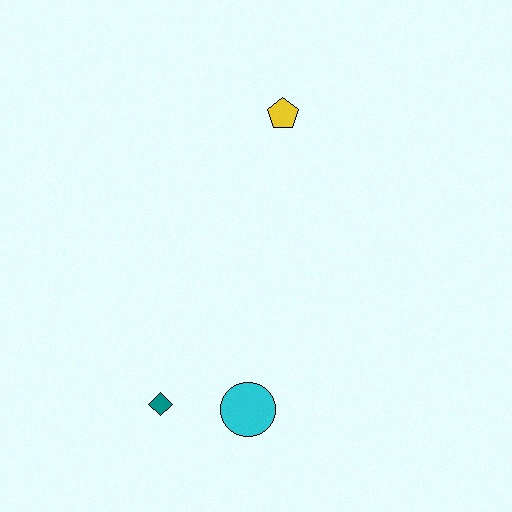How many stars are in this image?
There are no stars.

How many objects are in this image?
There are 3 objects.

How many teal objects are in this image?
There is 1 teal object.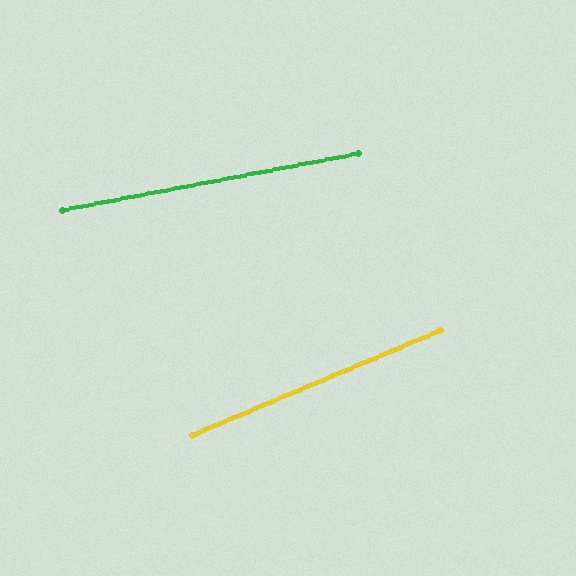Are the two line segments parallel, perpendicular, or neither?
Neither parallel nor perpendicular — they differ by about 12°.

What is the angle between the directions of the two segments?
Approximately 12 degrees.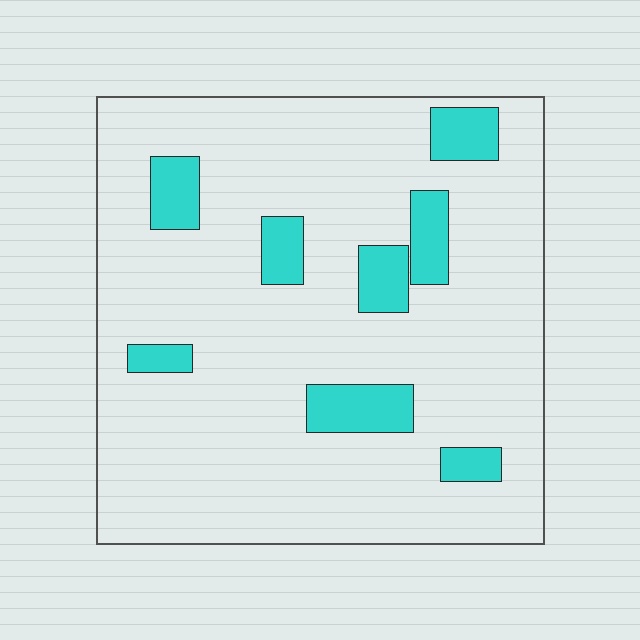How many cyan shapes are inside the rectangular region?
8.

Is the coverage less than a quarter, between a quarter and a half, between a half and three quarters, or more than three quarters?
Less than a quarter.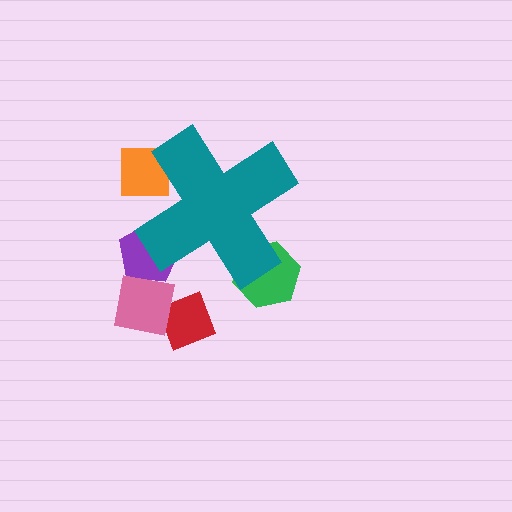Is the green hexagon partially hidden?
Yes, the green hexagon is partially hidden behind the teal cross.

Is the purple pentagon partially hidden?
Yes, the purple pentagon is partially hidden behind the teal cross.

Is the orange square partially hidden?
Yes, the orange square is partially hidden behind the teal cross.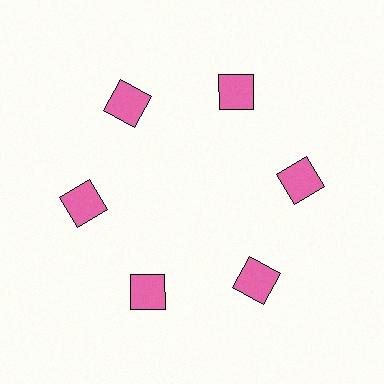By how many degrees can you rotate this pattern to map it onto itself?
The pattern maps onto itself every 60 degrees of rotation.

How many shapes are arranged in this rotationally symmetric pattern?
There are 6 shapes, arranged in 6 groups of 1.